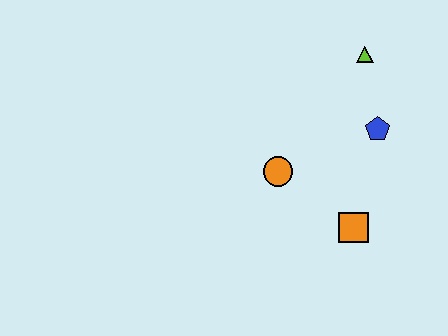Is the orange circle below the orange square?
No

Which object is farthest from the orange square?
The lime triangle is farthest from the orange square.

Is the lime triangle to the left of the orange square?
No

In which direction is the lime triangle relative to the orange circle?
The lime triangle is above the orange circle.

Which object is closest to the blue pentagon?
The lime triangle is closest to the blue pentagon.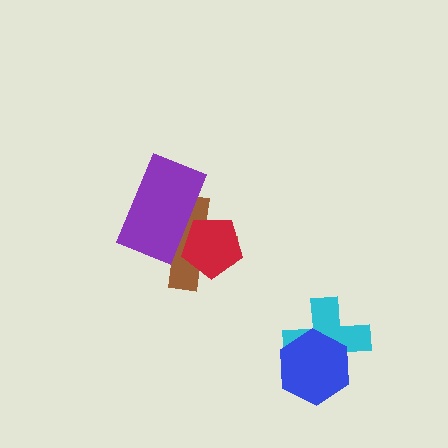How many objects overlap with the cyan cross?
1 object overlaps with the cyan cross.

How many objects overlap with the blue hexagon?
1 object overlaps with the blue hexagon.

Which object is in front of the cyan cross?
The blue hexagon is in front of the cyan cross.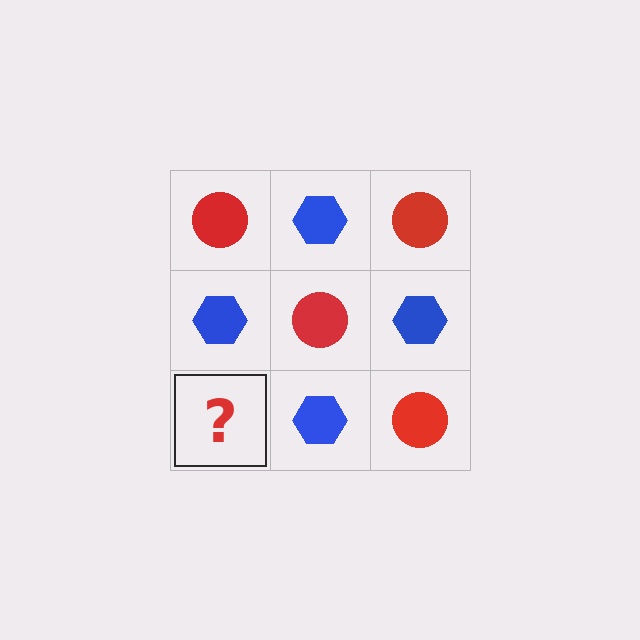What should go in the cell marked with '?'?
The missing cell should contain a red circle.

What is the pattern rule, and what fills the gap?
The rule is that it alternates red circle and blue hexagon in a checkerboard pattern. The gap should be filled with a red circle.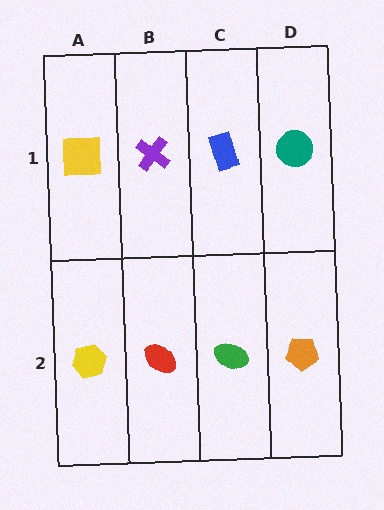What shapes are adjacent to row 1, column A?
A yellow hexagon (row 2, column A), a purple cross (row 1, column B).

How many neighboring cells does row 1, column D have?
2.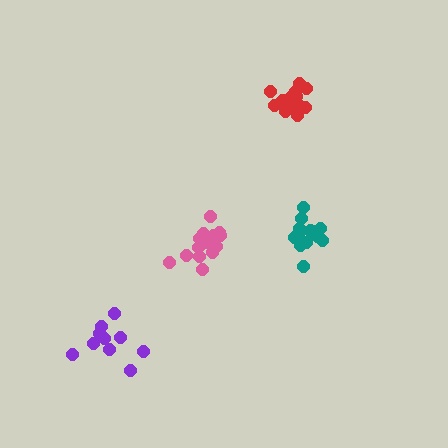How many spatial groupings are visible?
There are 4 spatial groupings.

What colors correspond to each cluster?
The clusters are colored: pink, purple, red, teal.